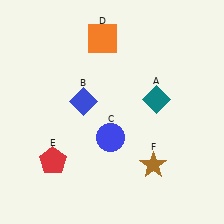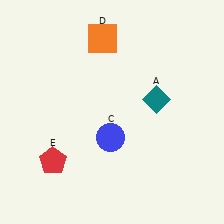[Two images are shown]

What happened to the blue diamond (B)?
The blue diamond (B) was removed in Image 2. It was in the top-left area of Image 1.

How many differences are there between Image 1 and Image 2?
There are 2 differences between the two images.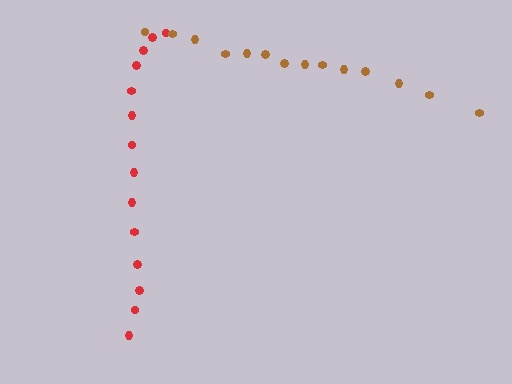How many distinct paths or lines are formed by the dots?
There are 2 distinct paths.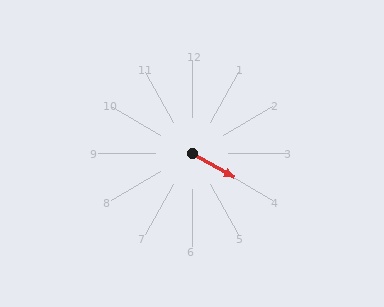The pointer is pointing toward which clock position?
Roughly 4 o'clock.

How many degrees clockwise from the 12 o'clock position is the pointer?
Approximately 119 degrees.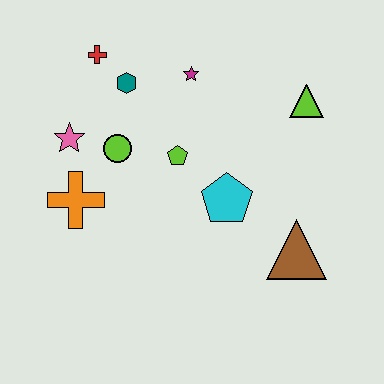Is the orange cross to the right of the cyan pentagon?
No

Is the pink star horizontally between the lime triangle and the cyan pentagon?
No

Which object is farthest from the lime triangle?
The orange cross is farthest from the lime triangle.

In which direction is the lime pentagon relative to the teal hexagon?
The lime pentagon is below the teal hexagon.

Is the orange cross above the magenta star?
No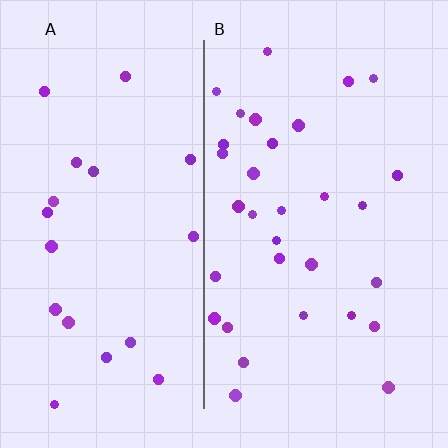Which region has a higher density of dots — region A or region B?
B (the right).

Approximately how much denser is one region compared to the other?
Approximately 1.6× — region B over region A.